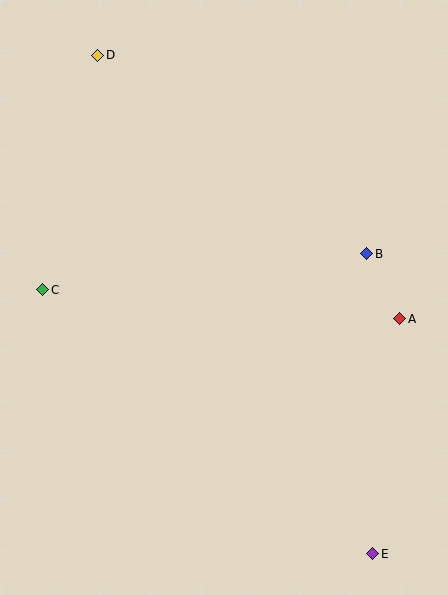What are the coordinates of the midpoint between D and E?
The midpoint between D and E is at (235, 305).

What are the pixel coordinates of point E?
Point E is at (373, 554).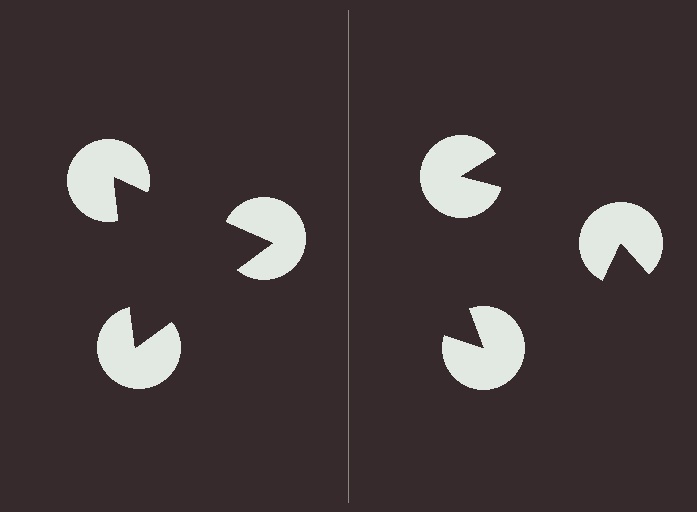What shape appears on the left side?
An illusory triangle.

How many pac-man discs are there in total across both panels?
6 — 3 on each side.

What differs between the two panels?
The pac-man discs are positioned identically on both sides; only the wedge orientations differ. On the left they align to a triangle; on the right they are misaligned.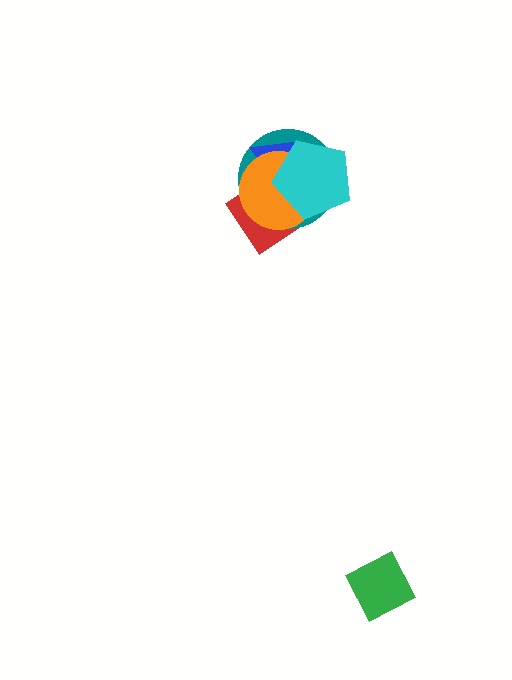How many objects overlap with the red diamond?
4 objects overlap with the red diamond.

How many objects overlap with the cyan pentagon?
4 objects overlap with the cyan pentagon.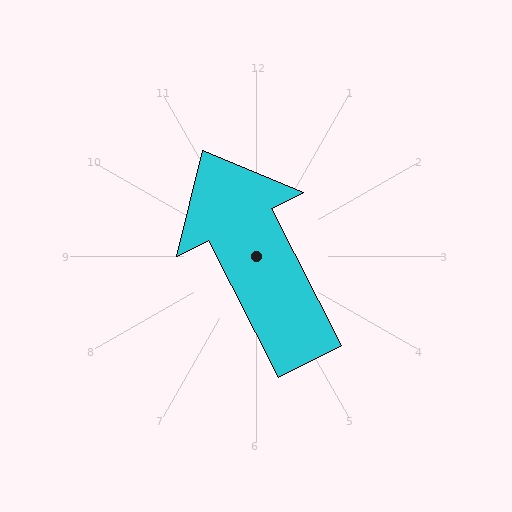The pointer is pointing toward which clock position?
Roughly 11 o'clock.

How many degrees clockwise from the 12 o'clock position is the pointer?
Approximately 333 degrees.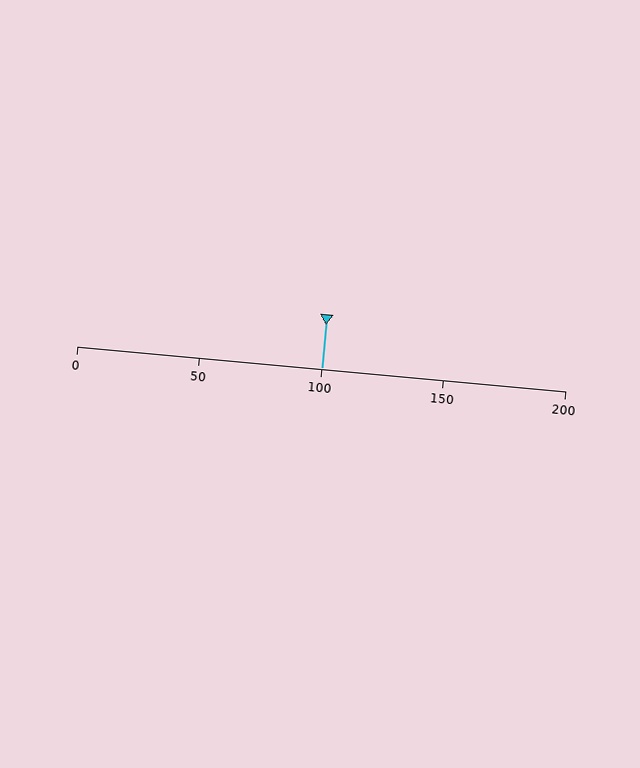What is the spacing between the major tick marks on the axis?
The major ticks are spaced 50 apart.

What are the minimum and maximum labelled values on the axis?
The axis runs from 0 to 200.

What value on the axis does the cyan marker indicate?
The marker indicates approximately 100.